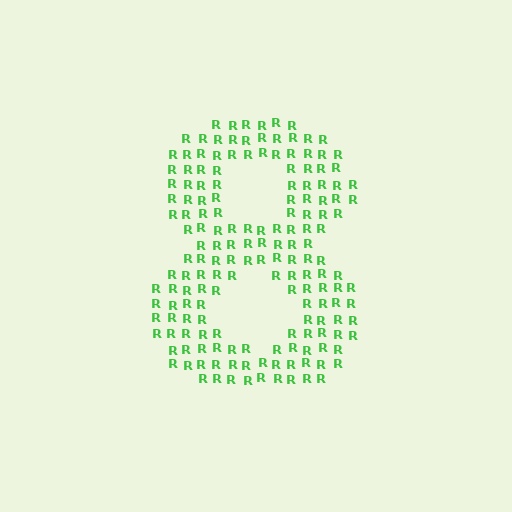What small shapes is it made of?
It is made of small letter R's.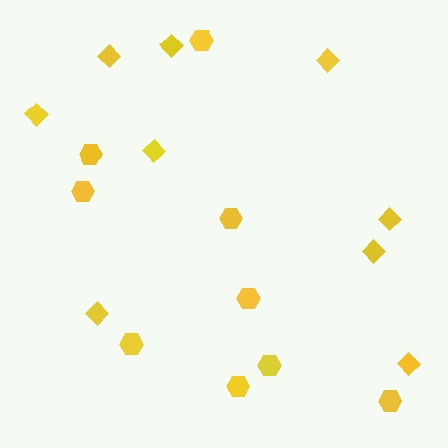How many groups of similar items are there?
There are 2 groups: one group of diamonds (9) and one group of hexagons (9).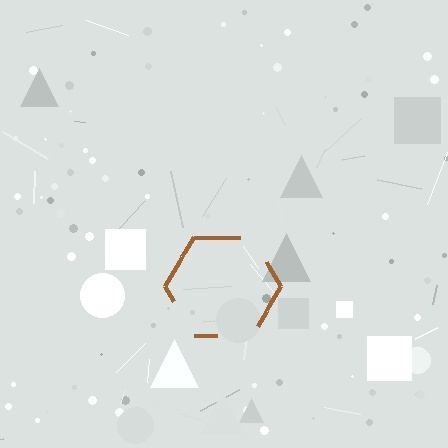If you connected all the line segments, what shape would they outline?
They would outline a hexagon.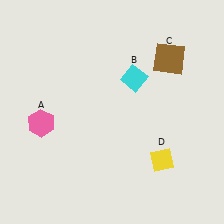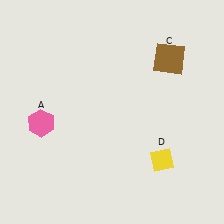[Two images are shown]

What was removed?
The cyan diamond (B) was removed in Image 2.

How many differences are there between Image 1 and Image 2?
There is 1 difference between the two images.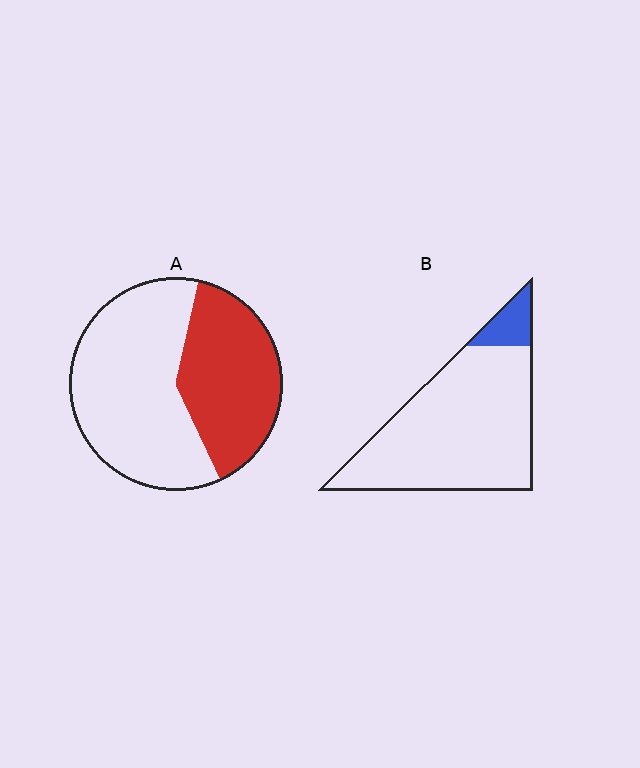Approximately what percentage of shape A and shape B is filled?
A is approximately 40% and B is approximately 10%.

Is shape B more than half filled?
No.